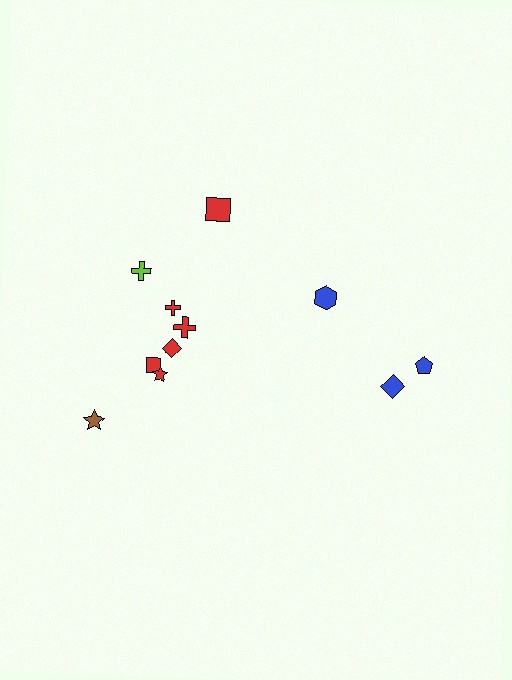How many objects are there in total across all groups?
There are 11 objects.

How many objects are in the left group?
There are 8 objects.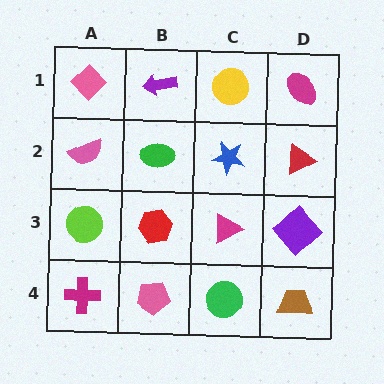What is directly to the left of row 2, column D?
A blue star.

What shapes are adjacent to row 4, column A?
A lime circle (row 3, column A), a pink pentagon (row 4, column B).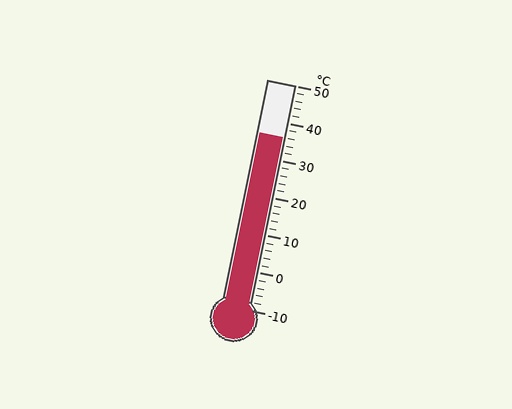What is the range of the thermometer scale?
The thermometer scale ranges from -10°C to 50°C.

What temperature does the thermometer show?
The thermometer shows approximately 36°C.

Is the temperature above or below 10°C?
The temperature is above 10°C.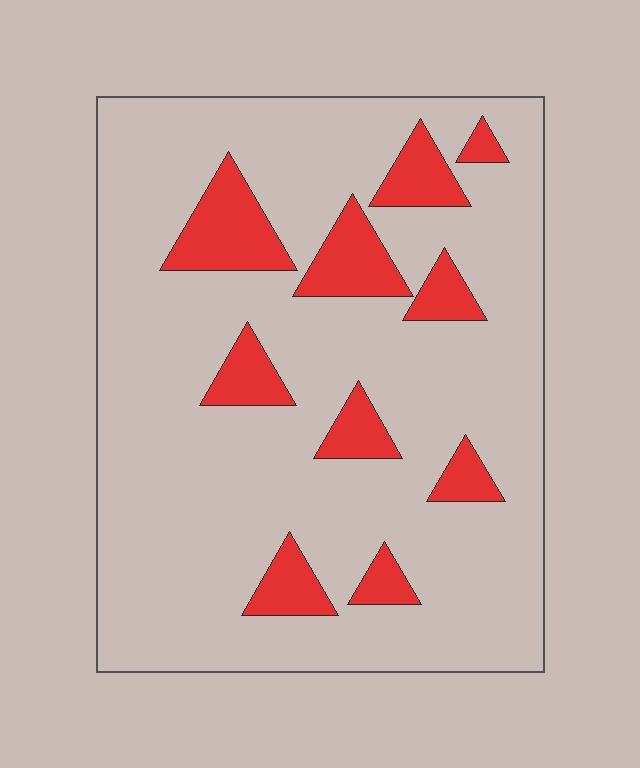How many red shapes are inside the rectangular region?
10.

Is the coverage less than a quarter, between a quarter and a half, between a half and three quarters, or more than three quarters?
Less than a quarter.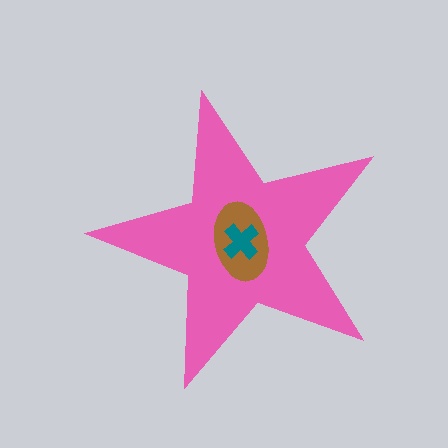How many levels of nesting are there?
3.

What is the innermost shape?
The teal cross.